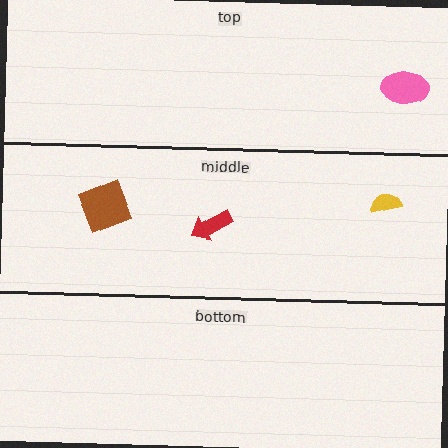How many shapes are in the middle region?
3.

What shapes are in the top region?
The pink ellipse.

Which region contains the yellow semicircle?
The middle region.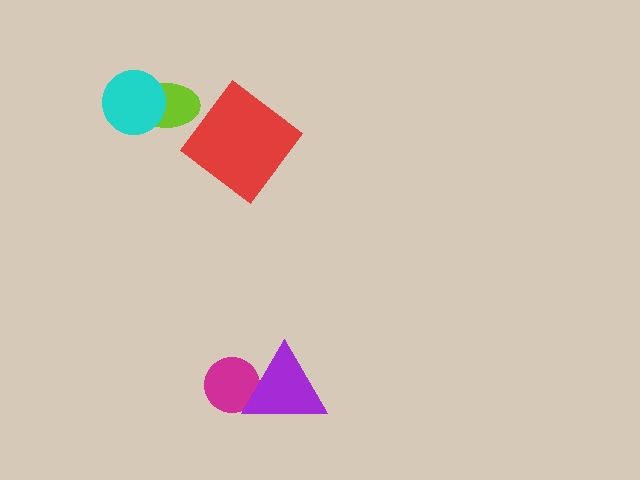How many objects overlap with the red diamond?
0 objects overlap with the red diamond.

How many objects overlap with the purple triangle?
1 object overlaps with the purple triangle.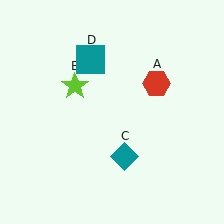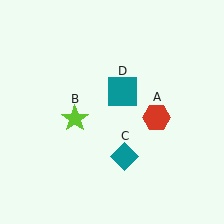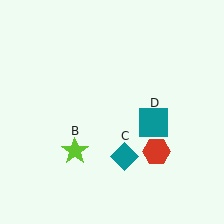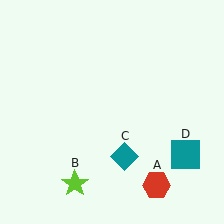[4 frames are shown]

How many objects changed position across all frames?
3 objects changed position: red hexagon (object A), lime star (object B), teal square (object D).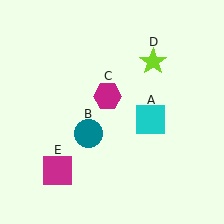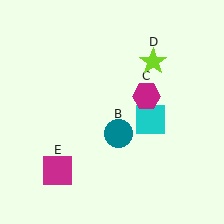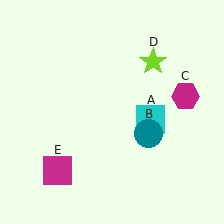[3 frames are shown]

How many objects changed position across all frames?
2 objects changed position: teal circle (object B), magenta hexagon (object C).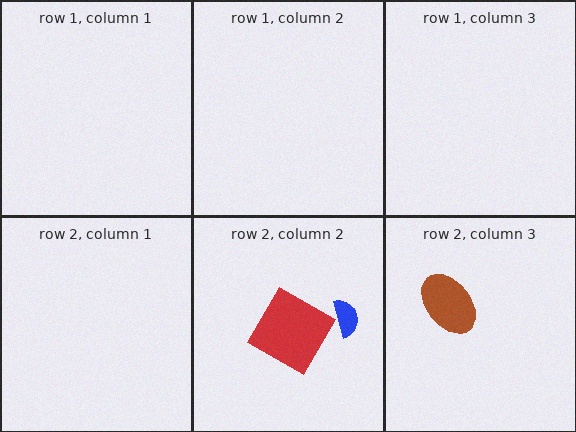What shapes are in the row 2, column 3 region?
The brown ellipse.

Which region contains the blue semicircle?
The row 2, column 2 region.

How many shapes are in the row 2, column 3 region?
1.